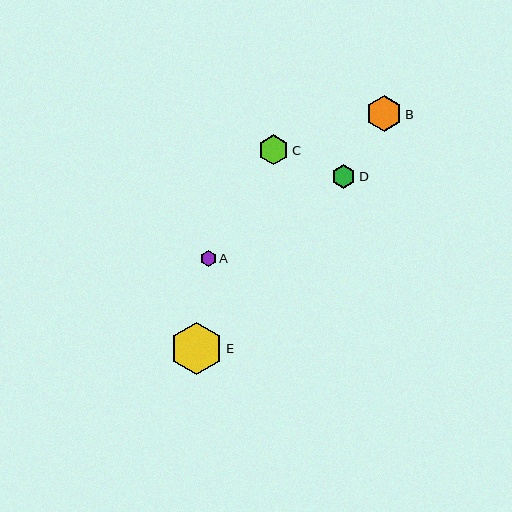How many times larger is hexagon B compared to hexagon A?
Hexagon B is approximately 2.3 times the size of hexagon A.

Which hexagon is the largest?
Hexagon E is the largest with a size of approximately 53 pixels.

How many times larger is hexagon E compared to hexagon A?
Hexagon E is approximately 3.3 times the size of hexagon A.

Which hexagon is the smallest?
Hexagon A is the smallest with a size of approximately 16 pixels.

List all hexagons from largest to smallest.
From largest to smallest: E, B, C, D, A.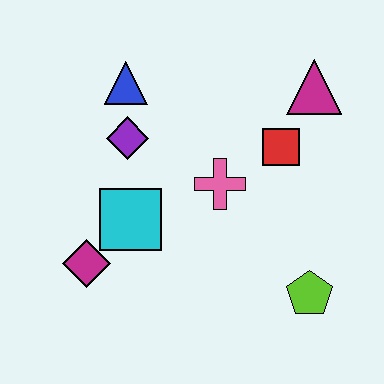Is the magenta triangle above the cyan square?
Yes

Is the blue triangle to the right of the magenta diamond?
Yes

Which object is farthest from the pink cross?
The magenta diamond is farthest from the pink cross.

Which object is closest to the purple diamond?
The blue triangle is closest to the purple diamond.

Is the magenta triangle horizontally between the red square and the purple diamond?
No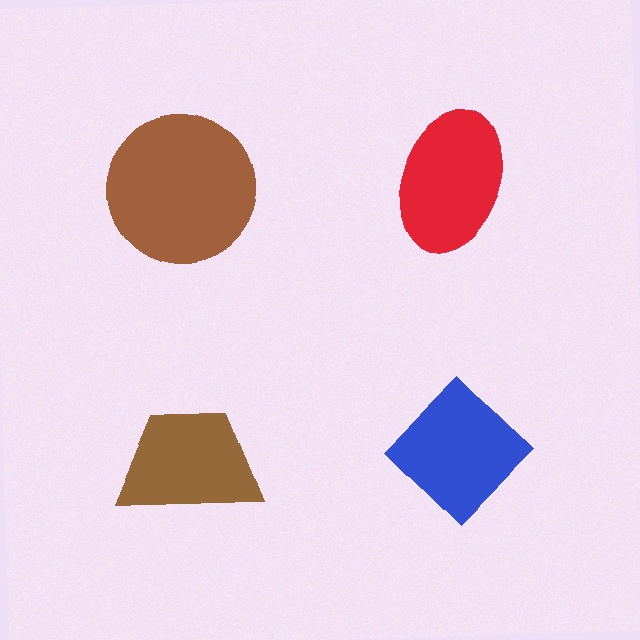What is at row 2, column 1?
A brown trapezoid.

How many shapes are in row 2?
2 shapes.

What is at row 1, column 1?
A brown circle.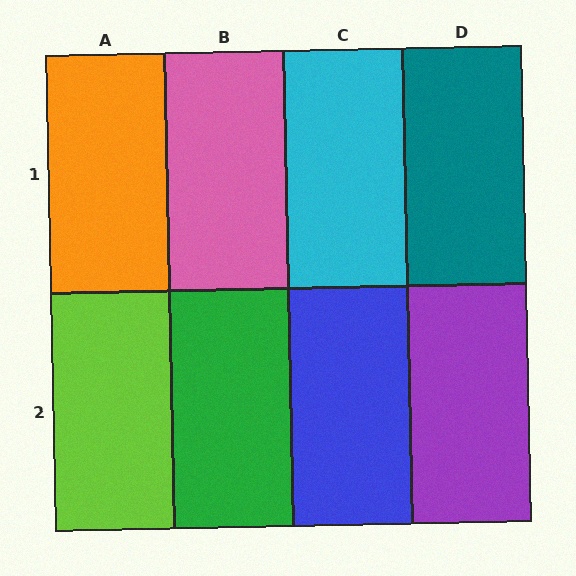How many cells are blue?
1 cell is blue.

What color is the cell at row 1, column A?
Orange.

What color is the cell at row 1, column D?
Teal.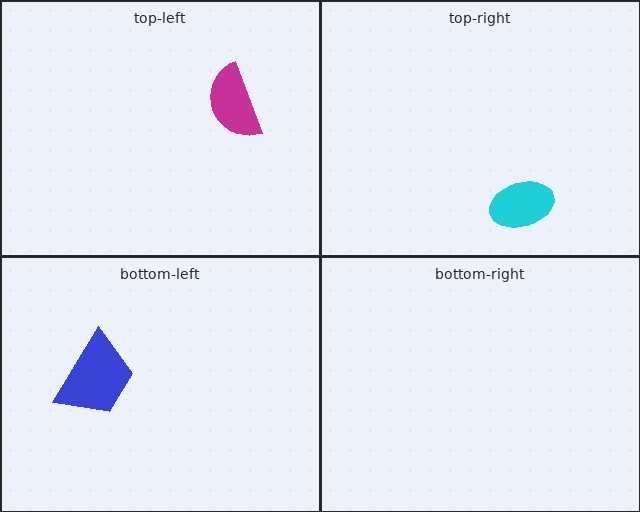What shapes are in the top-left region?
The magenta semicircle.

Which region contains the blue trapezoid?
The bottom-left region.